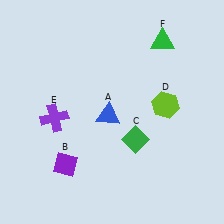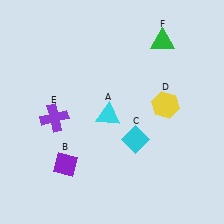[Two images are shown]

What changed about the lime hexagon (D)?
In Image 1, D is lime. In Image 2, it changed to yellow.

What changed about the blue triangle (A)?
In Image 1, A is blue. In Image 2, it changed to cyan.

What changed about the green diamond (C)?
In Image 1, C is green. In Image 2, it changed to cyan.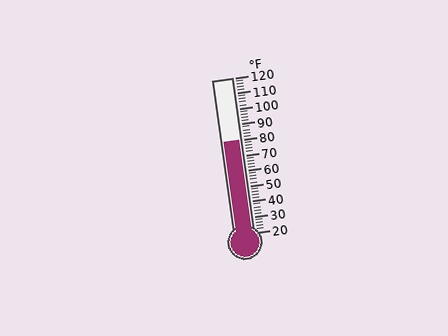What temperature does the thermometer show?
The thermometer shows approximately 80°F.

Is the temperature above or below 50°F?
The temperature is above 50°F.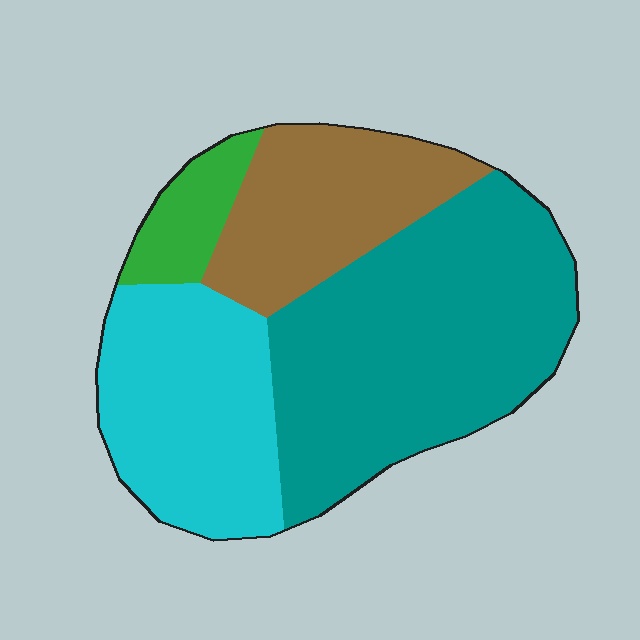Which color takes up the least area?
Green, at roughly 10%.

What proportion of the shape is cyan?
Cyan takes up about one quarter (1/4) of the shape.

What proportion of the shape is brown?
Brown takes up about one fifth (1/5) of the shape.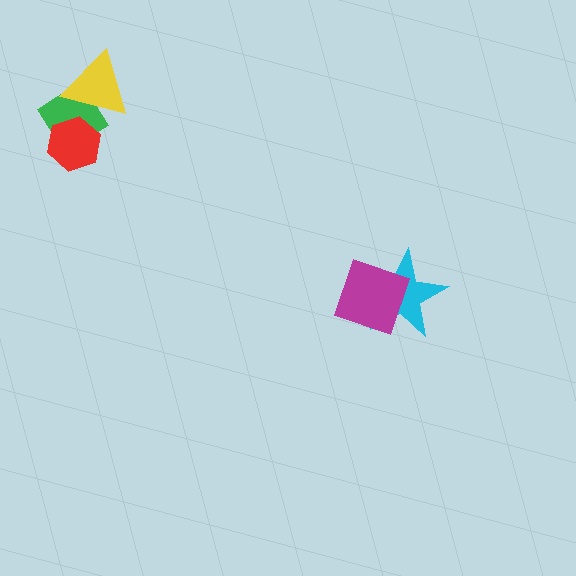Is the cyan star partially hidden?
Yes, it is partially covered by another shape.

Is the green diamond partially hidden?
Yes, it is partially covered by another shape.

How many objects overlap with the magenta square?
1 object overlaps with the magenta square.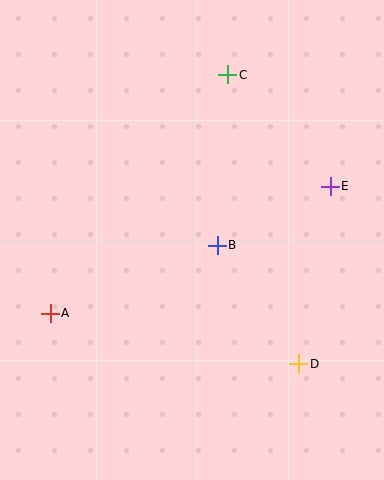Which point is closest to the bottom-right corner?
Point D is closest to the bottom-right corner.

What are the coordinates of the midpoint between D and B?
The midpoint between D and B is at (258, 304).